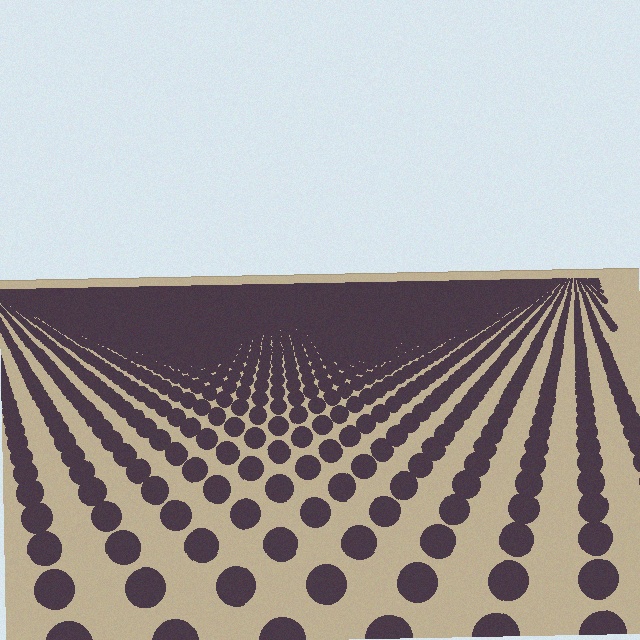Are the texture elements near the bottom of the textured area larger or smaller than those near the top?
Larger. Near the bottom, elements are closer to the viewer and appear at a bigger on-screen size.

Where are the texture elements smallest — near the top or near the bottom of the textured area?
Near the top.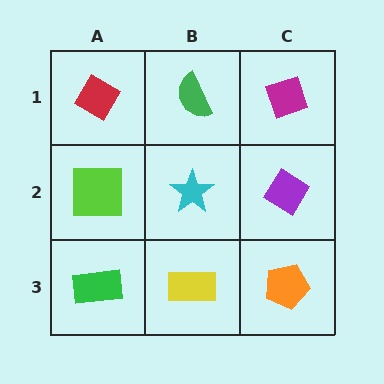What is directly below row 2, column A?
A green rectangle.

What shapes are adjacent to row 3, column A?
A lime square (row 2, column A), a yellow rectangle (row 3, column B).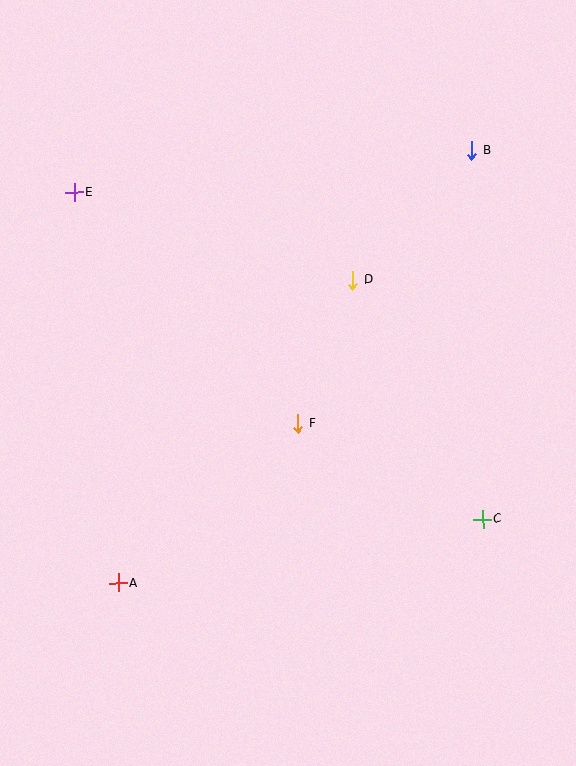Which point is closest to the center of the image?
Point F at (298, 423) is closest to the center.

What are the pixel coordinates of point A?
Point A is at (118, 583).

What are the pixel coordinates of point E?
Point E is at (74, 192).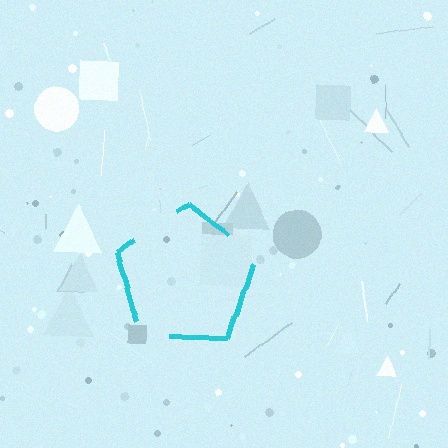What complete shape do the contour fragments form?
The contour fragments form a pentagon.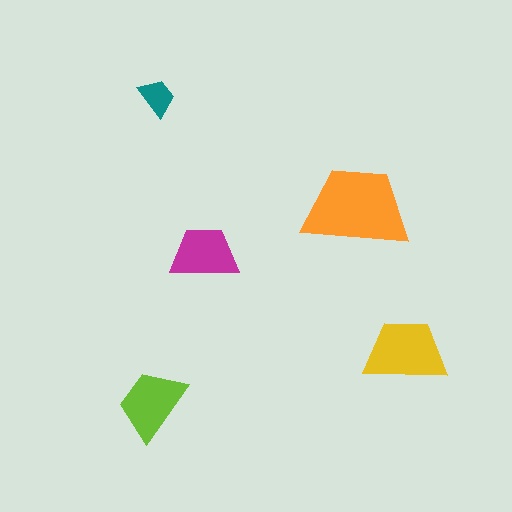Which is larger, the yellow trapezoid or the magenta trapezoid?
The yellow one.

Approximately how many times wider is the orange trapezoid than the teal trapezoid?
About 2.5 times wider.